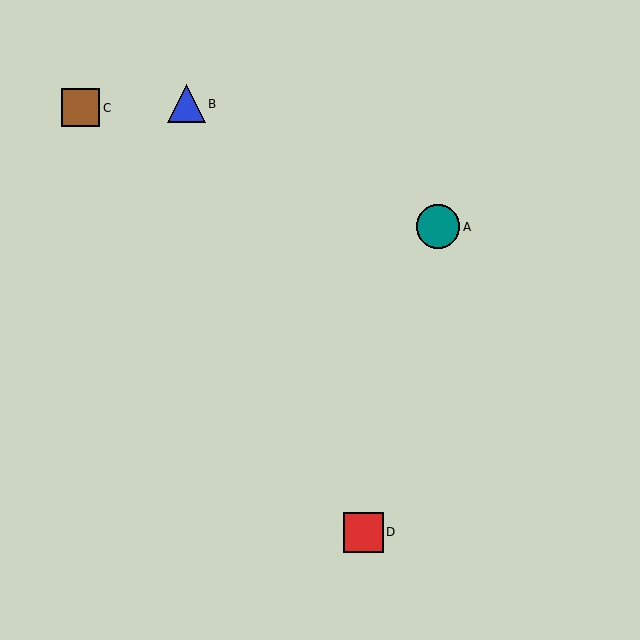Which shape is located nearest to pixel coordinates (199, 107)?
The blue triangle (labeled B) at (187, 104) is nearest to that location.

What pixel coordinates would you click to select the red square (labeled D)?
Click at (363, 532) to select the red square D.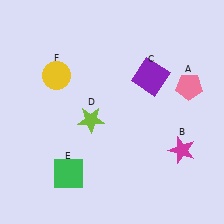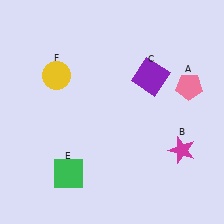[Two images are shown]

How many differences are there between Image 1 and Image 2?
There is 1 difference between the two images.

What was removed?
The lime star (D) was removed in Image 2.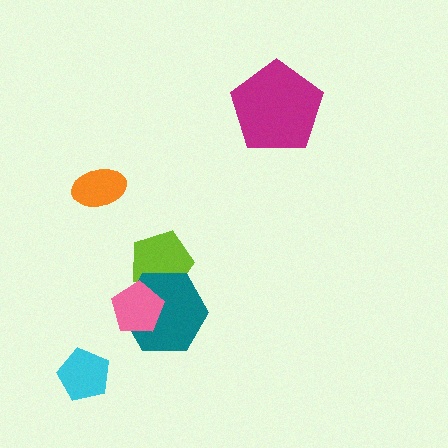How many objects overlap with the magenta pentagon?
0 objects overlap with the magenta pentagon.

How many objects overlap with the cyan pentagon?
0 objects overlap with the cyan pentagon.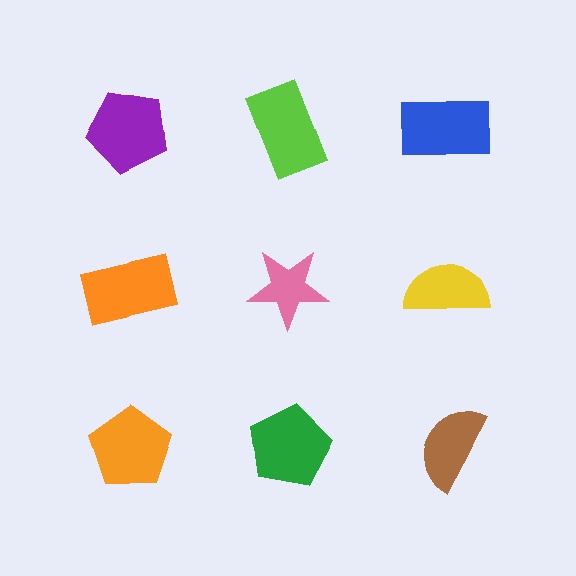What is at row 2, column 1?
An orange rectangle.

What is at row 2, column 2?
A pink star.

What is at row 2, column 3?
A yellow semicircle.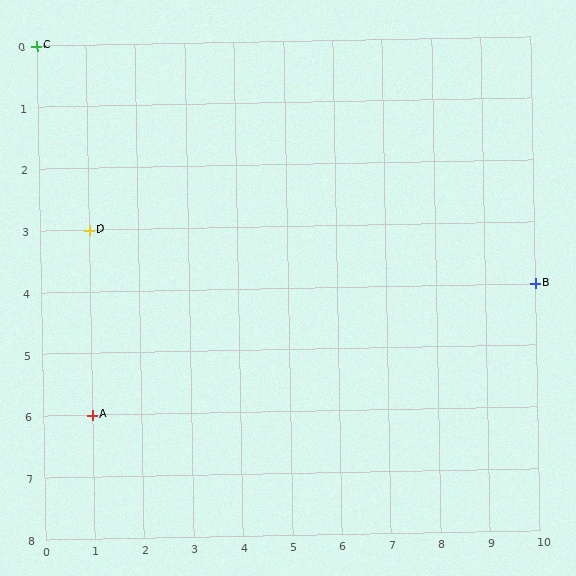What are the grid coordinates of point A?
Point A is at grid coordinates (1, 6).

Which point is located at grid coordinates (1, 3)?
Point D is at (1, 3).